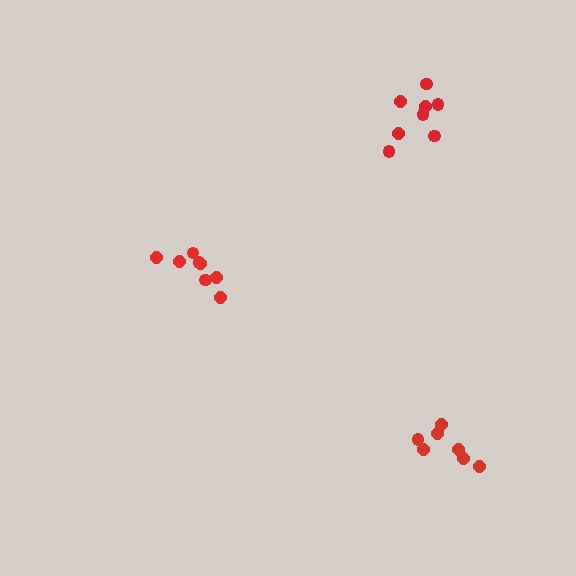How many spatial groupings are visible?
There are 3 spatial groupings.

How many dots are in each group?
Group 1: 8 dots, Group 2: 8 dots, Group 3: 7 dots (23 total).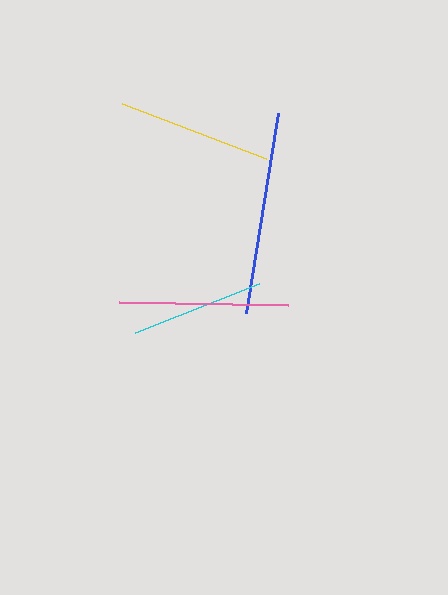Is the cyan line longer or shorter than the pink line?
The pink line is longer than the cyan line.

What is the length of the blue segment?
The blue segment is approximately 202 pixels long.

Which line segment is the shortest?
The cyan line is the shortest at approximately 133 pixels.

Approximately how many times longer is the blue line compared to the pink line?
The blue line is approximately 1.2 times the length of the pink line.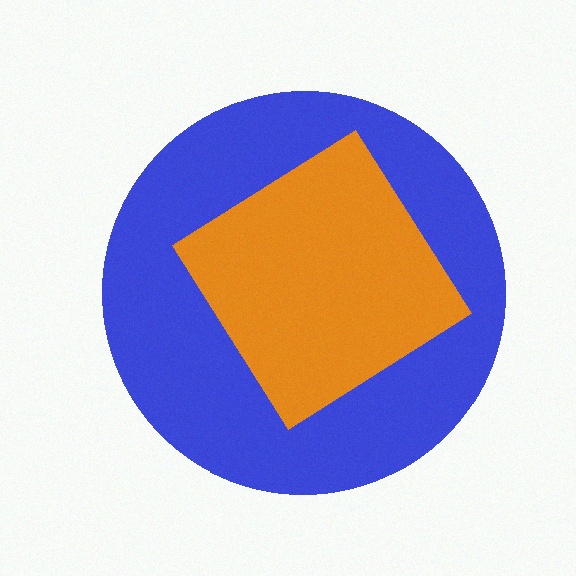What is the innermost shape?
The orange diamond.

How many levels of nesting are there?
2.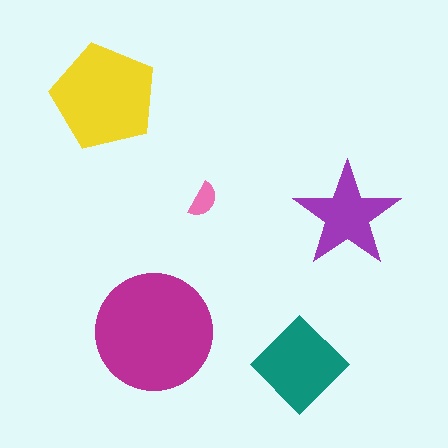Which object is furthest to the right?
The purple star is rightmost.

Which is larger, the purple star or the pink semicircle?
The purple star.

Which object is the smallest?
The pink semicircle.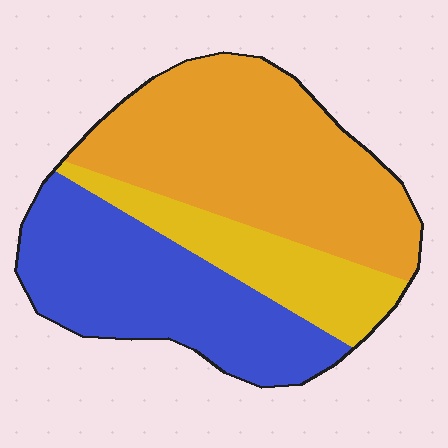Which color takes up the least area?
Yellow, at roughly 20%.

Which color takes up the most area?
Orange, at roughly 45%.